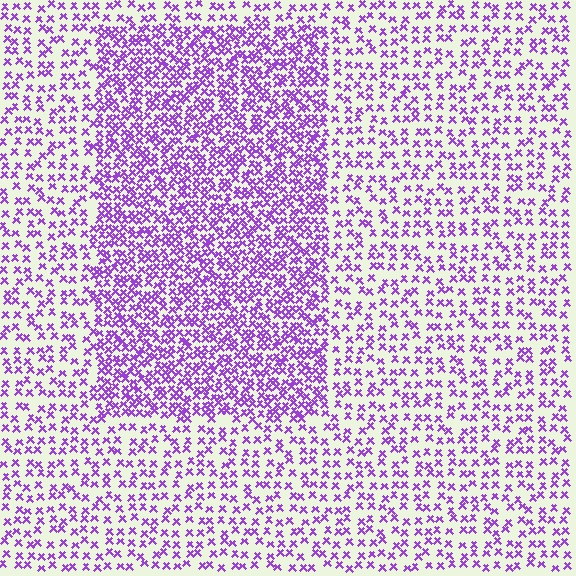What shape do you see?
I see a rectangle.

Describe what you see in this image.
The image contains small purple elements arranged at two different densities. A rectangle-shaped region is visible where the elements are more densely packed than the surrounding area.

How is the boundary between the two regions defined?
The boundary is defined by a change in element density (approximately 2.0x ratio). All elements are the same color, size, and shape.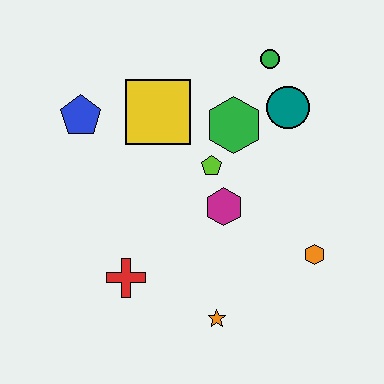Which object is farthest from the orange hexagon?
The blue pentagon is farthest from the orange hexagon.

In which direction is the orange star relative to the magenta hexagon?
The orange star is below the magenta hexagon.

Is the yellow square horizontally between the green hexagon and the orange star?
No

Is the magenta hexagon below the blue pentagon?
Yes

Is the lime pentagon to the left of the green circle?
Yes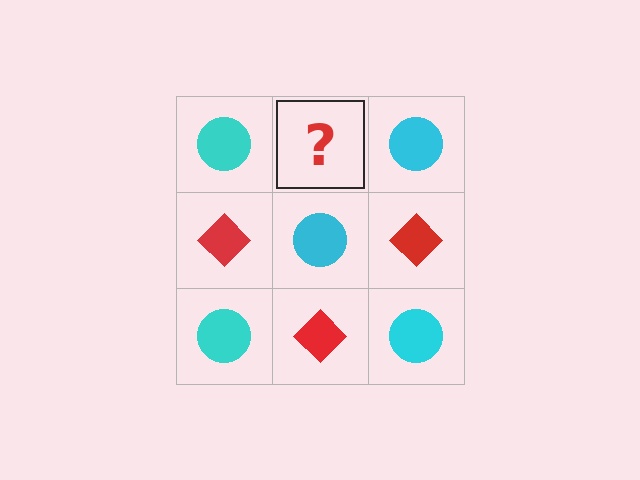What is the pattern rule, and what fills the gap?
The rule is that it alternates cyan circle and red diamond in a checkerboard pattern. The gap should be filled with a red diamond.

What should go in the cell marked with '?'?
The missing cell should contain a red diamond.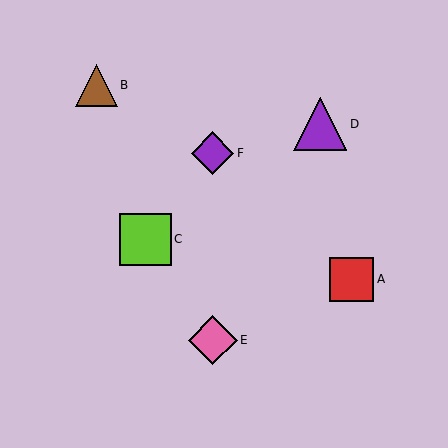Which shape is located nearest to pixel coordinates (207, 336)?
The pink diamond (labeled E) at (213, 340) is nearest to that location.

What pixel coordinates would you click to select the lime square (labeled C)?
Click at (146, 239) to select the lime square C.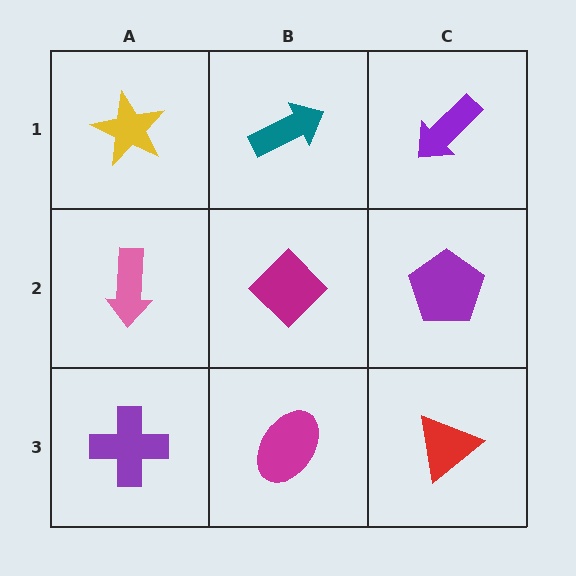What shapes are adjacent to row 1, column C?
A purple pentagon (row 2, column C), a teal arrow (row 1, column B).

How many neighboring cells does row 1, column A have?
2.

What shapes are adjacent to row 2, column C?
A purple arrow (row 1, column C), a red triangle (row 3, column C), a magenta diamond (row 2, column B).